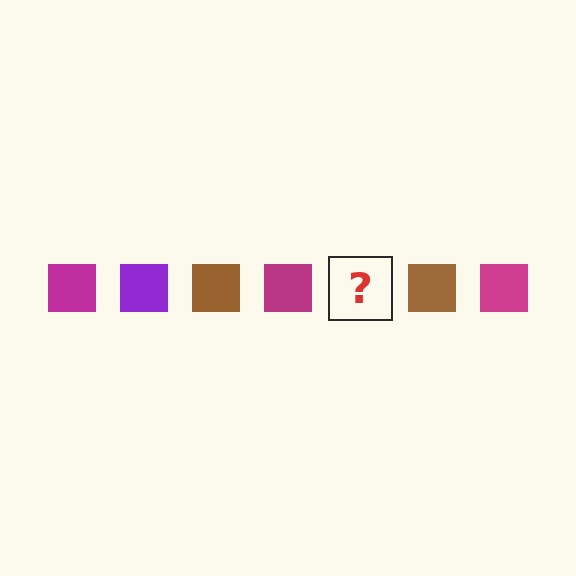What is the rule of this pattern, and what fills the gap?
The rule is that the pattern cycles through magenta, purple, brown squares. The gap should be filled with a purple square.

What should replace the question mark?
The question mark should be replaced with a purple square.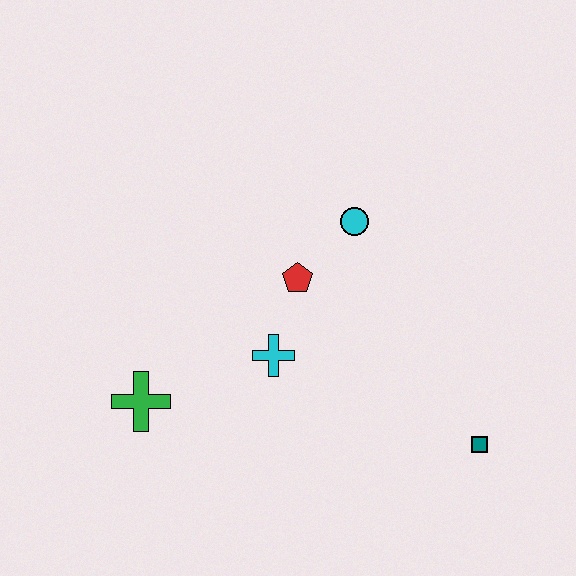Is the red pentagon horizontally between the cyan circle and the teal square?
No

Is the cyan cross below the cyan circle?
Yes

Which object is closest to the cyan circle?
The red pentagon is closest to the cyan circle.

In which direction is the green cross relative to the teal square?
The green cross is to the left of the teal square.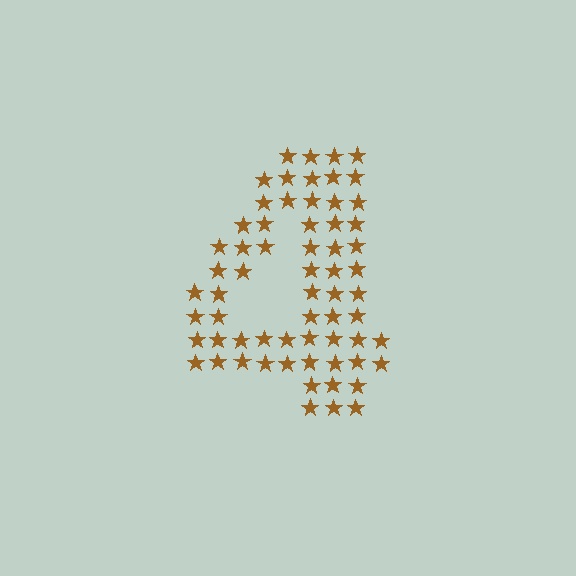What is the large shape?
The large shape is the digit 4.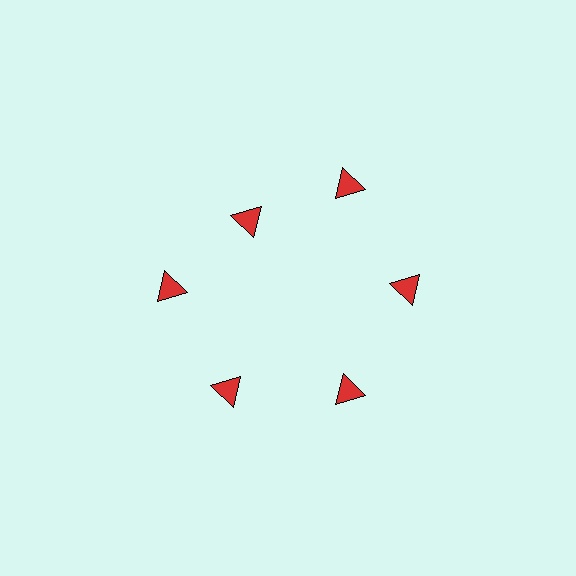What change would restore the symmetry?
The symmetry would be restored by moving it outward, back onto the ring so that all 6 triangles sit at equal angles and equal distance from the center.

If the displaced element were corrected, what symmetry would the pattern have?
It would have 6-fold rotational symmetry — the pattern would map onto itself every 60 degrees.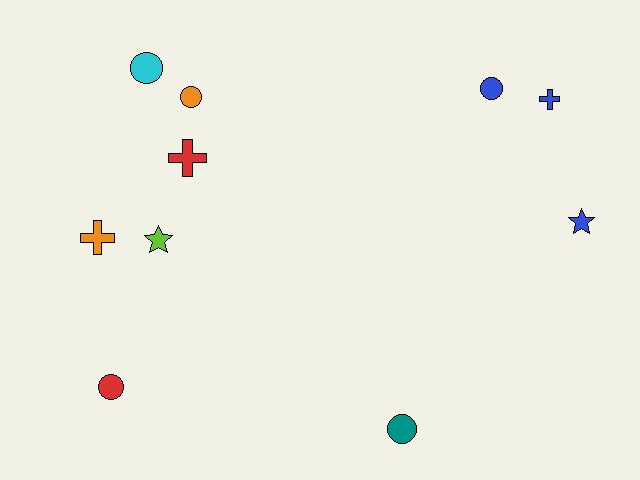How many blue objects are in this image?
There are 3 blue objects.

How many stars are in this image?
There are 2 stars.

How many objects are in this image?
There are 10 objects.